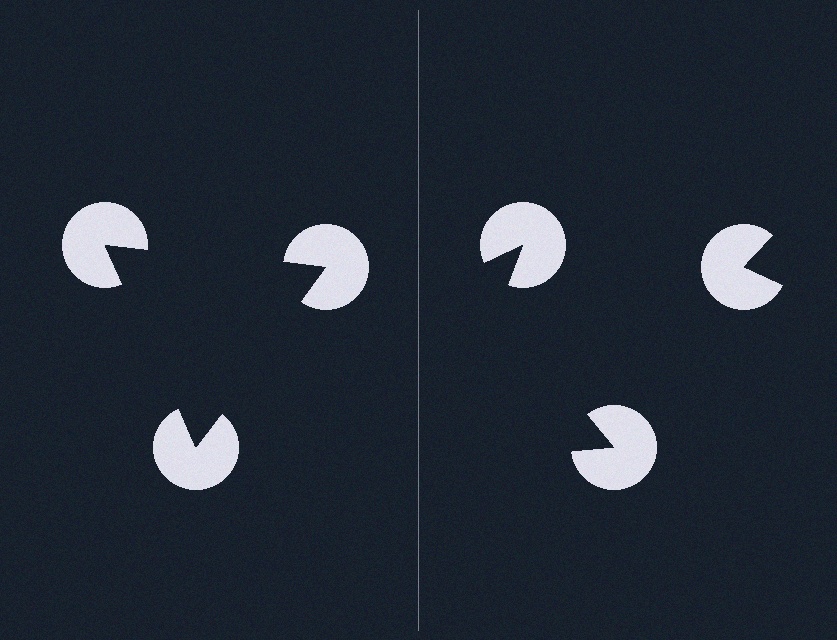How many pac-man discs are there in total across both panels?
6 — 3 on each side.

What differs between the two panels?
The pac-man discs are positioned identically on both sides; only the wedge orientations differ. On the left they align to a triangle; on the right they are misaligned.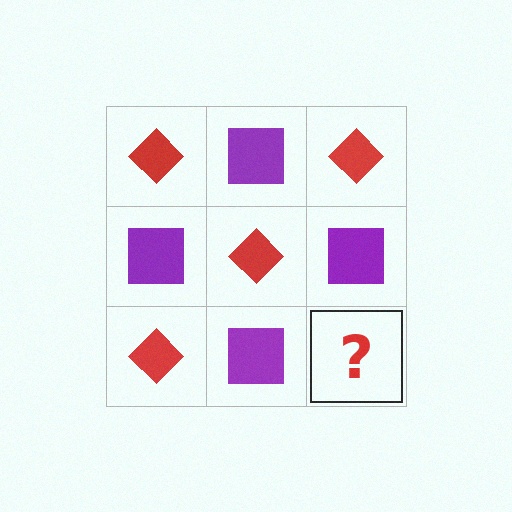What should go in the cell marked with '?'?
The missing cell should contain a red diamond.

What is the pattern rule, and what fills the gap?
The rule is that it alternates red diamond and purple square in a checkerboard pattern. The gap should be filled with a red diamond.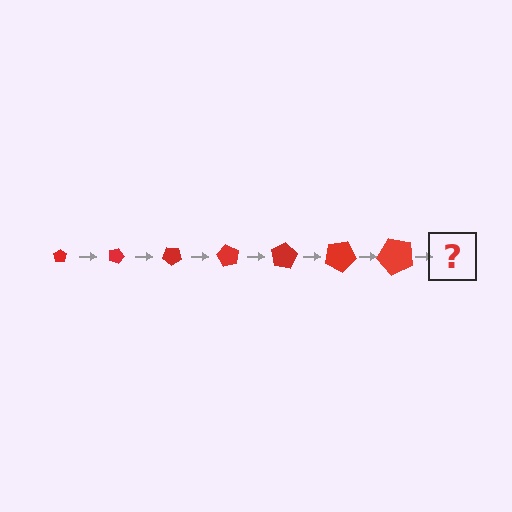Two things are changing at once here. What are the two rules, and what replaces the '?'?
The two rules are that the pentagon grows larger each step and it rotates 20 degrees each step. The '?' should be a pentagon, larger than the previous one and rotated 140 degrees from the start.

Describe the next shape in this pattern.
It should be a pentagon, larger than the previous one and rotated 140 degrees from the start.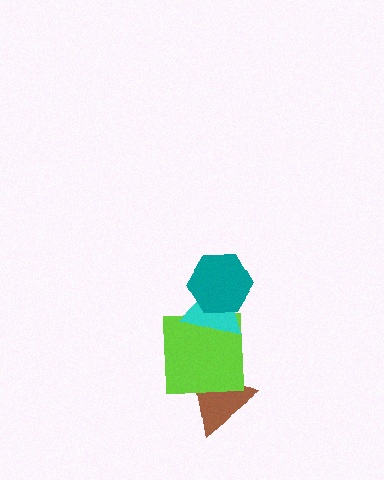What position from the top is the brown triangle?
The brown triangle is 4th from the top.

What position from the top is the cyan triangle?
The cyan triangle is 2nd from the top.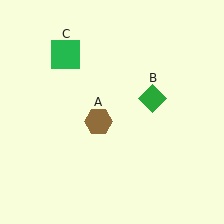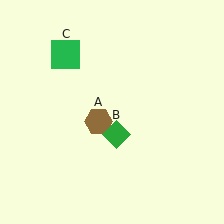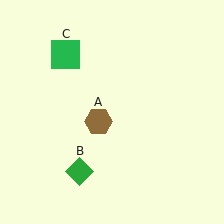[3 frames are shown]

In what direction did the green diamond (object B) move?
The green diamond (object B) moved down and to the left.